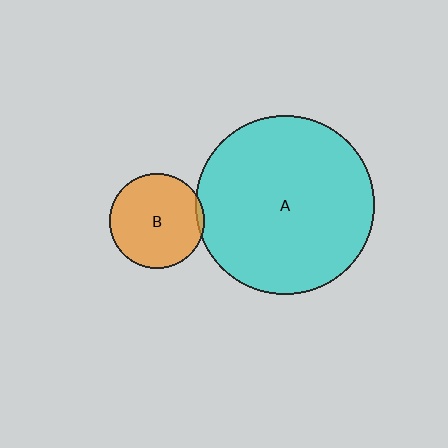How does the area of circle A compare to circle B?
Approximately 3.5 times.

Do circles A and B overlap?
Yes.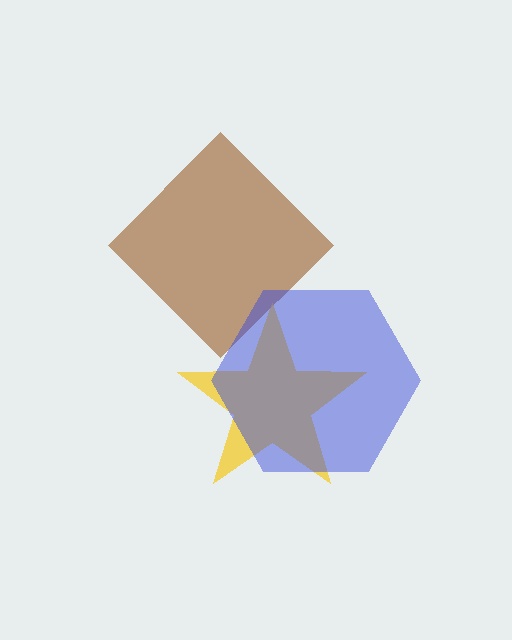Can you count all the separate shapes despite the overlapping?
Yes, there are 3 separate shapes.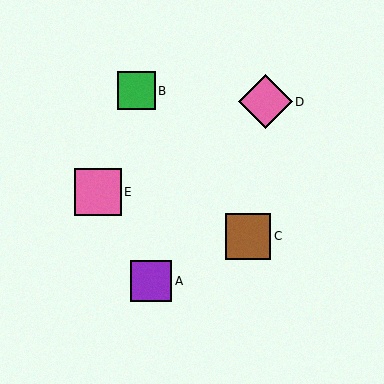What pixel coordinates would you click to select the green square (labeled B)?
Click at (136, 91) to select the green square B.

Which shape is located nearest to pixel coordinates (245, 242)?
The brown square (labeled C) at (248, 236) is nearest to that location.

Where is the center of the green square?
The center of the green square is at (136, 91).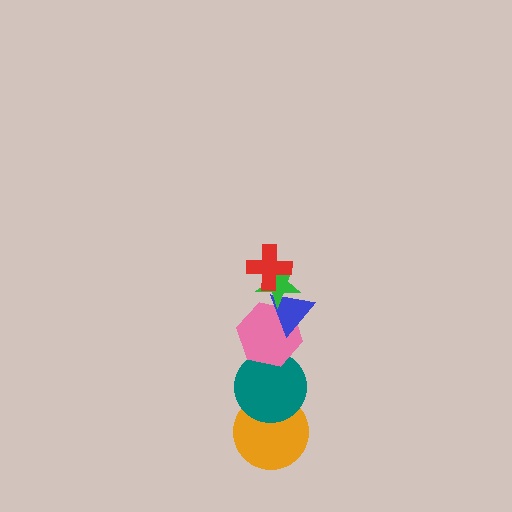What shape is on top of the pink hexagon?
The blue triangle is on top of the pink hexagon.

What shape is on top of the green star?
The red cross is on top of the green star.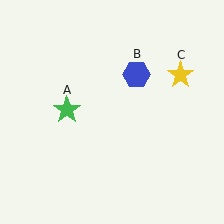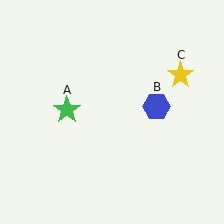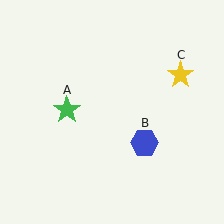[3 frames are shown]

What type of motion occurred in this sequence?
The blue hexagon (object B) rotated clockwise around the center of the scene.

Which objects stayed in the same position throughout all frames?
Green star (object A) and yellow star (object C) remained stationary.